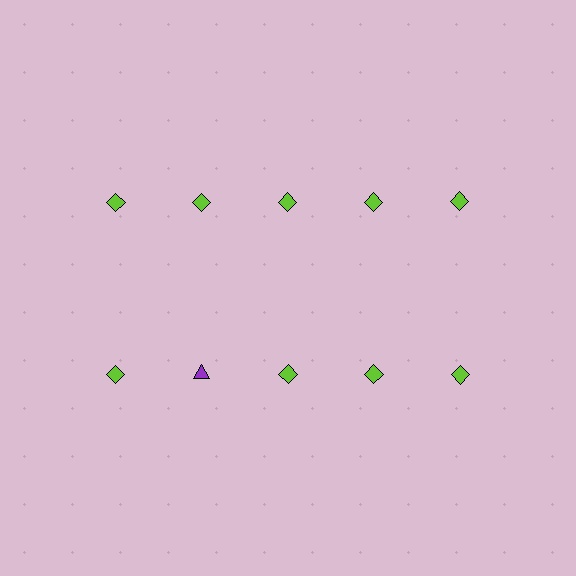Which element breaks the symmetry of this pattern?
The purple triangle in the second row, second from left column breaks the symmetry. All other shapes are lime diamonds.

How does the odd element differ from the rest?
It differs in both color (purple instead of lime) and shape (triangle instead of diamond).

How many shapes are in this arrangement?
There are 10 shapes arranged in a grid pattern.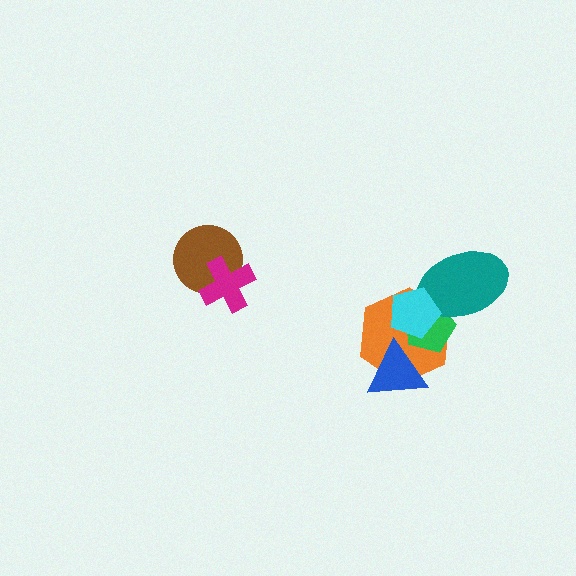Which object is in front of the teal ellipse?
The cyan pentagon is in front of the teal ellipse.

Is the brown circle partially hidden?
Yes, it is partially covered by another shape.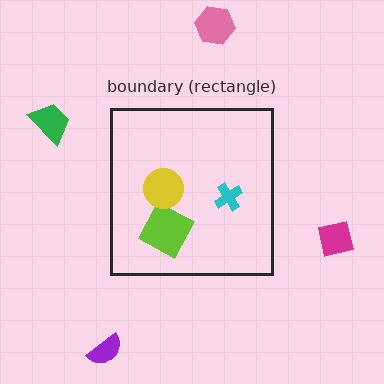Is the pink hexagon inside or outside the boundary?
Outside.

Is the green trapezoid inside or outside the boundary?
Outside.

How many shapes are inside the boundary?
3 inside, 4 outside.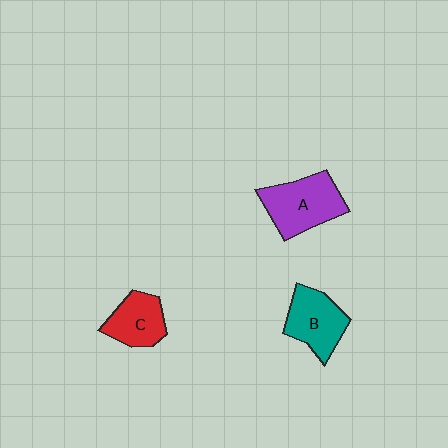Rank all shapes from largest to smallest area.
From largest to smallest: A (purple), B (teal), C (red).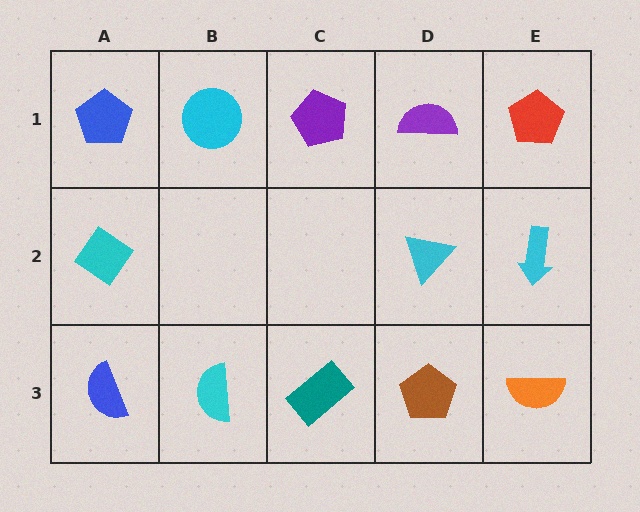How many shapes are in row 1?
5 shapes.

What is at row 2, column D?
A cyan triangle.